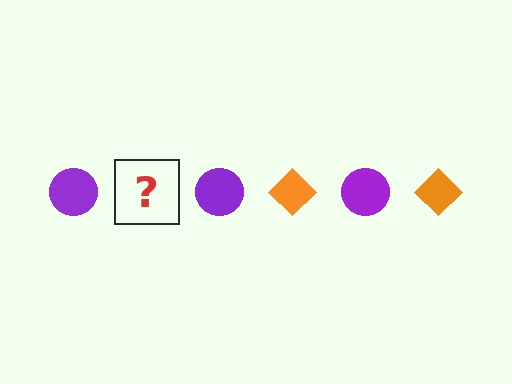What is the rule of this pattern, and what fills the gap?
The rule is that the pattern alternates between purple circle and orange diamond. The gap should be filled with an orange diamond.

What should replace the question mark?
The question mark should be replaced with an orange diamond.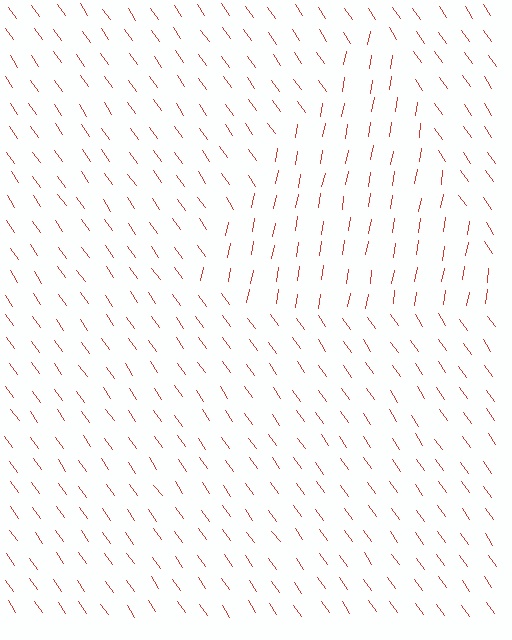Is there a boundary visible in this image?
Yes, there is a texture boundary formed by a change in line orientation.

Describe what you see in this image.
The image is filled with small red line segments. A triangle region in the image has lines oriented differently from the surrounding lines, creating a visible texture boundary.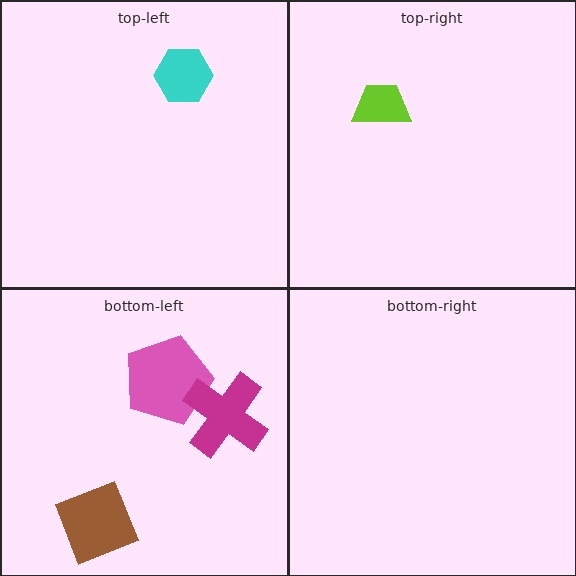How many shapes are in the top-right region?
1.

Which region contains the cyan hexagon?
The top-left region.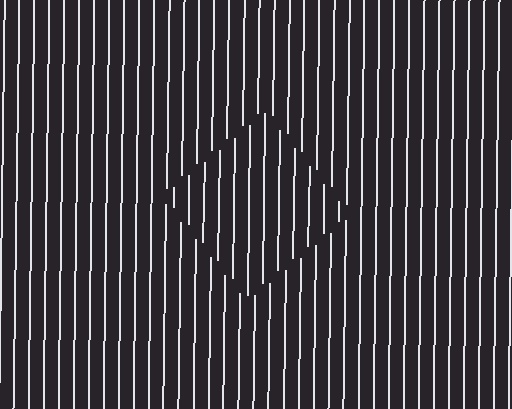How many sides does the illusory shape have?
4 sides — the line-ends trace a square.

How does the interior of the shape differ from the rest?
The interior of the shape contains the same grating, shifted by half a period — the contour is defined by the phase discontinuity where line-ends from the inner and outer gratings abut.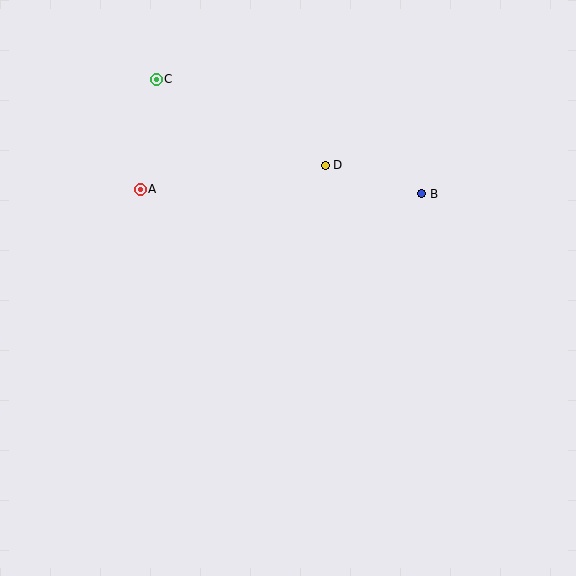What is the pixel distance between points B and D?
The distance between B and D is 101 pixels.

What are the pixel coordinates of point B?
Point B is at (422, 194).